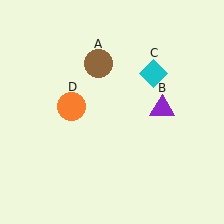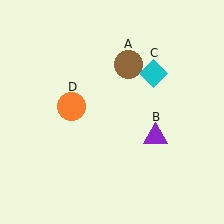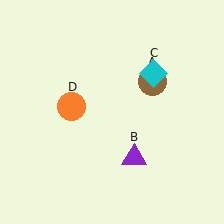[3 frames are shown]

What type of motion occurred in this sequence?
The brown circle (object A), purple triangle (object B) rotated clockwise around the center of the scene.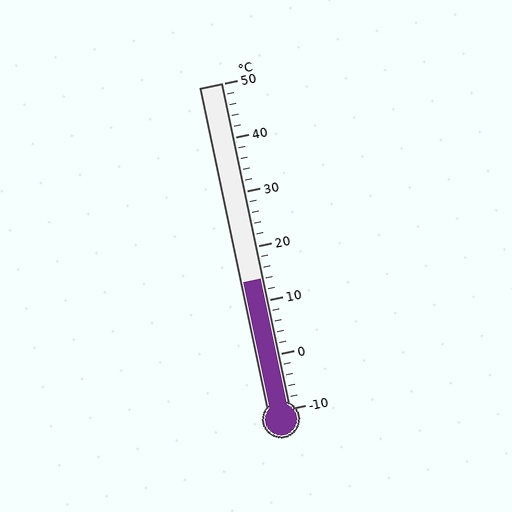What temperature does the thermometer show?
The thermometer shows approximately 14°C.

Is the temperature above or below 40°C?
The temperature is below 40°C.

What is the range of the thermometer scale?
The thermometer scale ranges from -10°C to 50°C.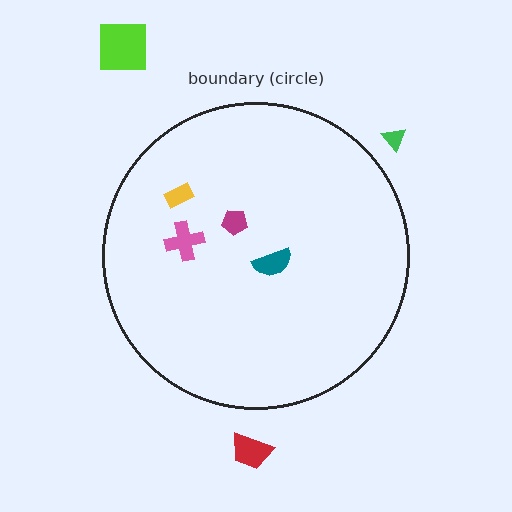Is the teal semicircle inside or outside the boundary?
Inside.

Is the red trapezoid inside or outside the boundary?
Outside.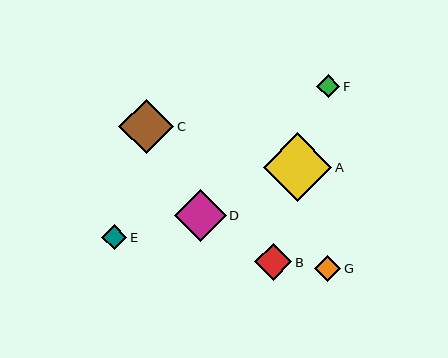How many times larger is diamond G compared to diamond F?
Diamond G is approximately 1.1 times the size of diamond F.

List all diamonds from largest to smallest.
From largest to smallest: A, C, D, B, G, E, F.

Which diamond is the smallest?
Diamond F is the smallest with a size of approximately 23 pixels.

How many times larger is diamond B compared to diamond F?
Diamond B is approximately 1.6 times the size of diamond F.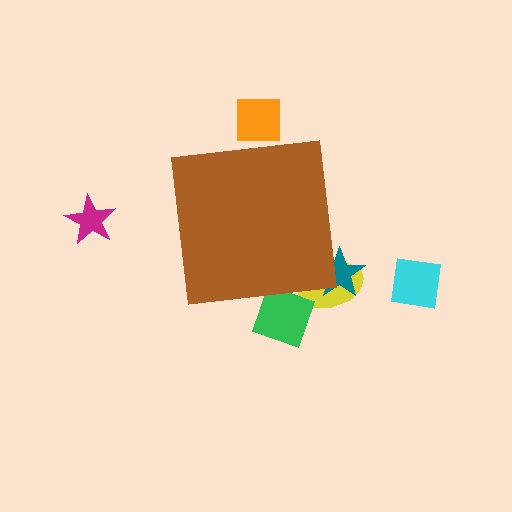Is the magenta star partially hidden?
No, the magenta star is fully visible.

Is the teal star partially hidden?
Yes, the teal star is partially hidden behind the brown square.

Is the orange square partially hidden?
Yes, the orange square is partially hidden behind the brown square.